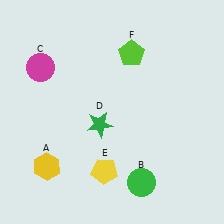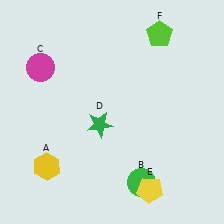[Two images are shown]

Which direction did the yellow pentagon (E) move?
The yellow pentagon (E) moved right.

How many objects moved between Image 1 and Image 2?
2 objects moved between the two images.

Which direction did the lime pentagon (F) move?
The lime pentagon (F) moved right.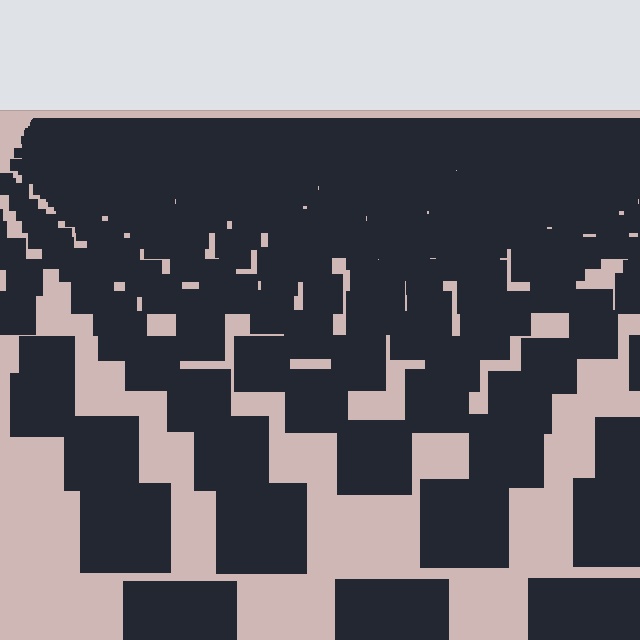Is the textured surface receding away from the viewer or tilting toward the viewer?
The surface is receding away from the viewer. Texture elements get smaller and denser toward the top.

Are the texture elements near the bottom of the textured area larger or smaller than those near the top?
Larger. Near the bottom, elements are closer to the viewer and appear at a bigger on-screen size.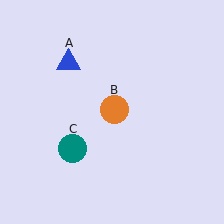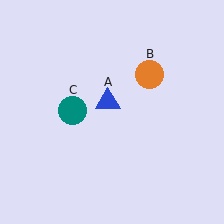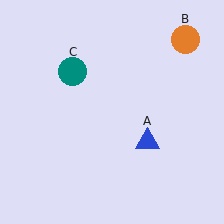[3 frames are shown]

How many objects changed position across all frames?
3 objects changed position: blue triangle (object A), orange circle (object B), teal circle (object C).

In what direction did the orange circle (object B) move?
The orange circle (object B) moved up and to the right.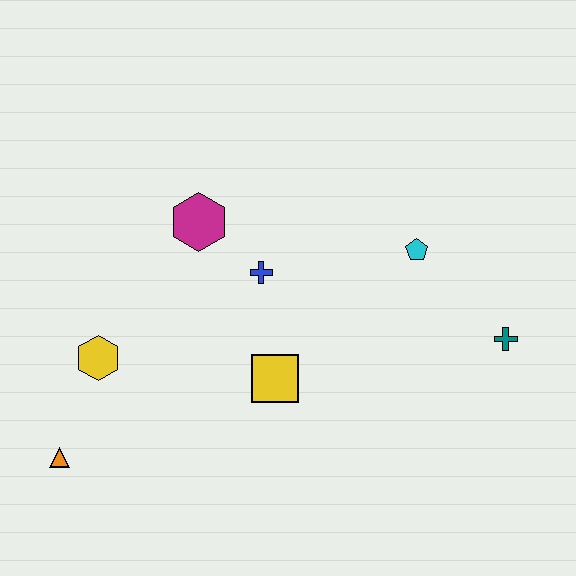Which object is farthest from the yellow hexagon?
The teal cross is farthest from the yellow hexagon.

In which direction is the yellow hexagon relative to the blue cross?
The yellow hexagon is to the left of the blue cross.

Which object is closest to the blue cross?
The magenta hexagon is closest to the blue cross.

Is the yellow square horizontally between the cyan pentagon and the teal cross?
No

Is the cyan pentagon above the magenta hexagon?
No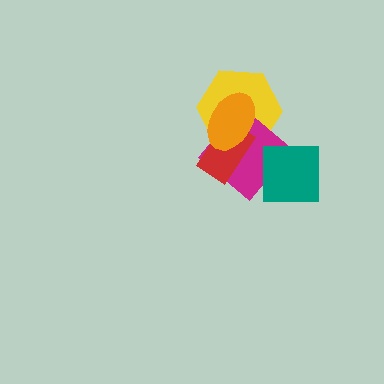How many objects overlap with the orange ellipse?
3 objects overlap with the orange ellipse.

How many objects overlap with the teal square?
1 object overlaps with the teal square.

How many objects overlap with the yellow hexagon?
3 objects overlap with the yellow hexagon.